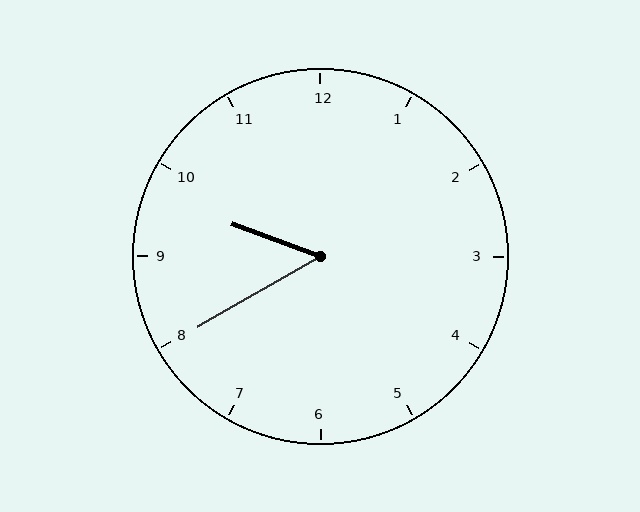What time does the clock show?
9:40.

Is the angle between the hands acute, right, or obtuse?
It is acute.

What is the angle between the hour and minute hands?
Approximately 50 degrees.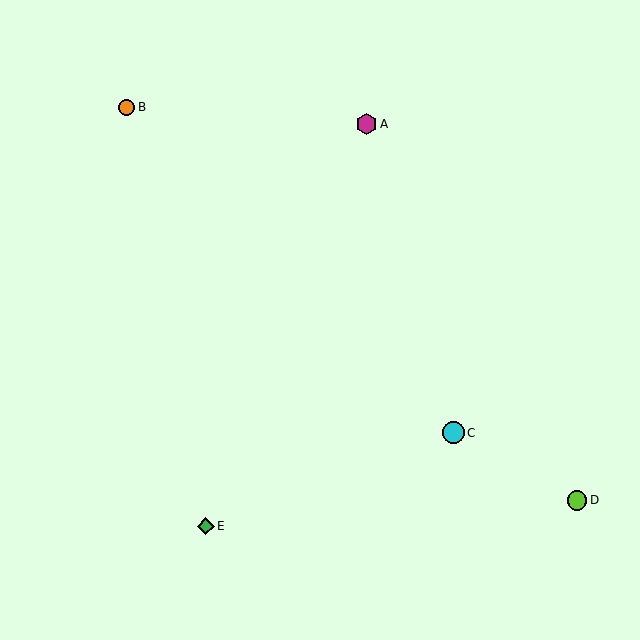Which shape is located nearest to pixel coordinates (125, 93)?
The orange circle (labeled B) at (126, 107) is nearest to that location.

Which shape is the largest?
The cyan circle (labeled C) is the largest.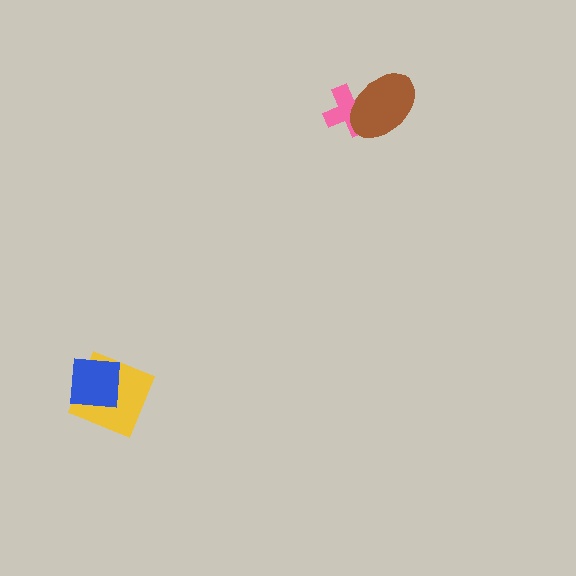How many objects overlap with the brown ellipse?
1 object overlaps with the brown ellipse.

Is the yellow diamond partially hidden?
Yes, it is partially covered by another shape.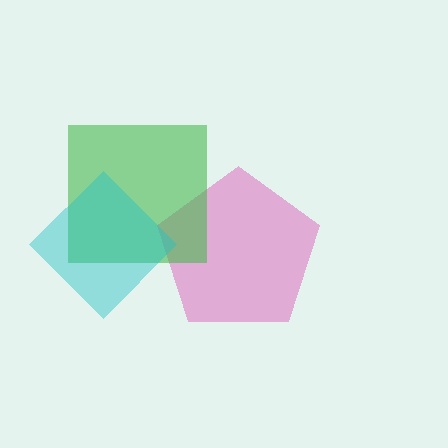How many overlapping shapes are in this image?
There are 3 overlapping shapes in the image.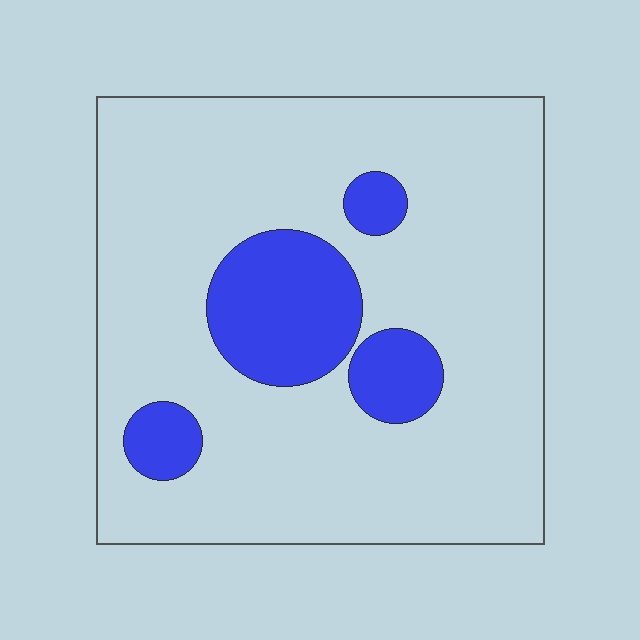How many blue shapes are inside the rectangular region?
4.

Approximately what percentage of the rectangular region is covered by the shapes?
Approximately 15%.